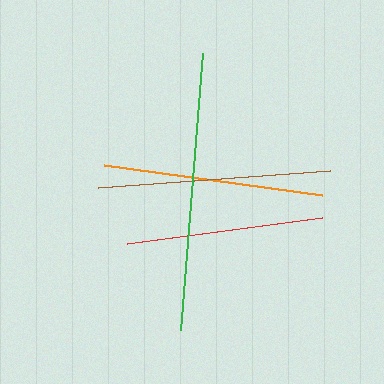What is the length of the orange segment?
The orange segment is approximately 220 pixels long.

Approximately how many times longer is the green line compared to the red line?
The green line is approximately 1.4 times the length of the red line.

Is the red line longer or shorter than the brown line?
The brown line is longer than the red line.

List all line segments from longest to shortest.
From longest to shortest: green, brown, orange, red.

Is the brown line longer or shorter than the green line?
The green line is longer than the brown line.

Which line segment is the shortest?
The red line is the shortest at approximately 196 pixels.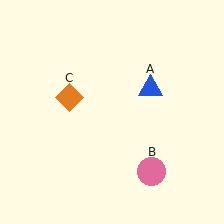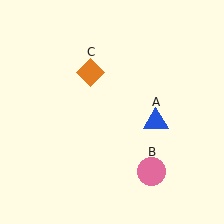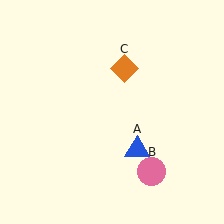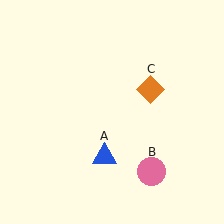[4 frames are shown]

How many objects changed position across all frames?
2 objects changed position: blue triangle (object A), orange diamond (object C).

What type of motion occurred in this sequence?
The blue triangle (object A), orange diamond (object C) rotated clockwise around the center of the scene.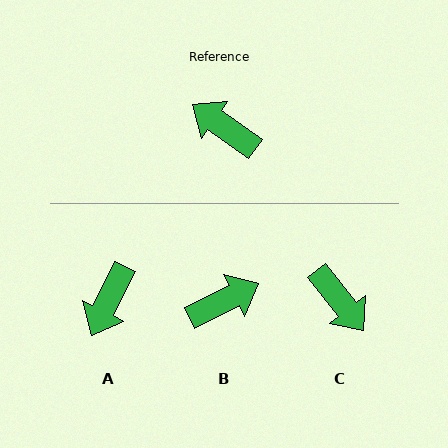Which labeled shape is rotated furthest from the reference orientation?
C, about 164 degrees away.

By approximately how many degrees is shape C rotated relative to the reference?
Approximately 164 degrees counter-clockwise.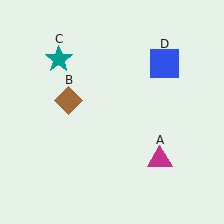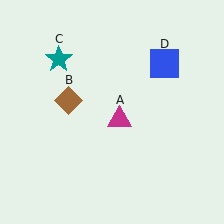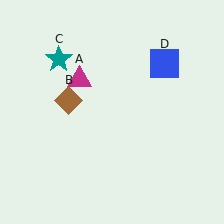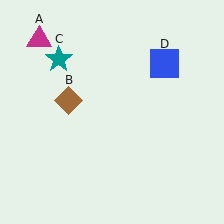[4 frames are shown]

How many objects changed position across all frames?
1 object changed position: magenta triangle (object A).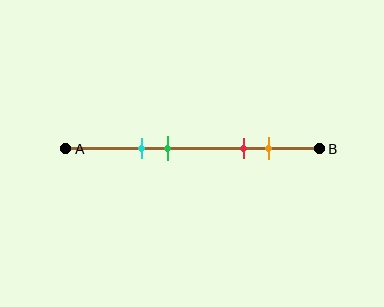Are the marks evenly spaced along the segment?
No, the marks are not evenly spaced.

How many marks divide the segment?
There are 4 marks dividing the segment.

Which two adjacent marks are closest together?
The cyan and green marks are the closest adjacent pair.